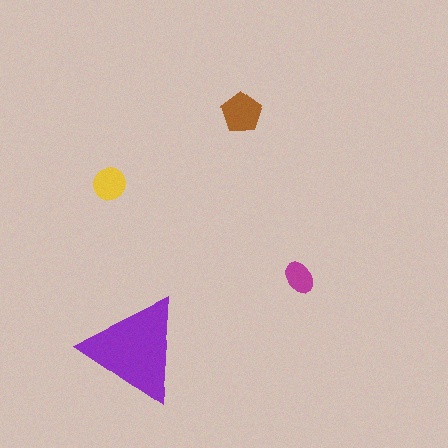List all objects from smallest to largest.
The magenta ellipse, the yellow circle, the brown pentagon, the purple triangle.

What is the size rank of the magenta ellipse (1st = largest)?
4th.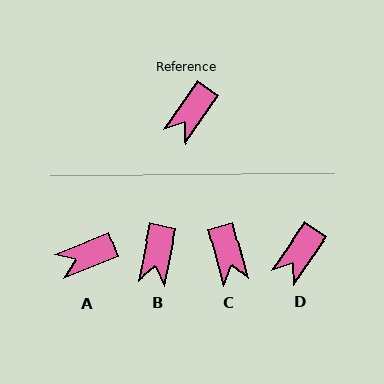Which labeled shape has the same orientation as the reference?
D.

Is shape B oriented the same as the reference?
No, it is off by about 23 degrees.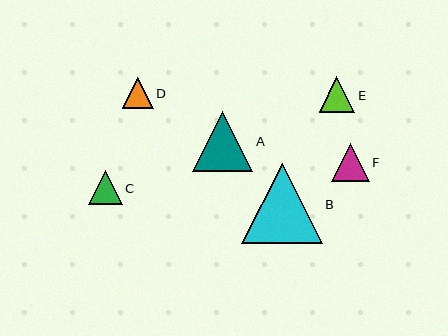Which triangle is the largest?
Triangle B is the largest with a size of approximately 81 pixels.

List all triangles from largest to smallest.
From largest to smallest: B, A, F, E, C, D.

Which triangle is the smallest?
Triangle D is the smallest with a size of approximately 31 pixels.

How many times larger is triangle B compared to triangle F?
Triangle B is approximately 2.1 times the size of triangle F.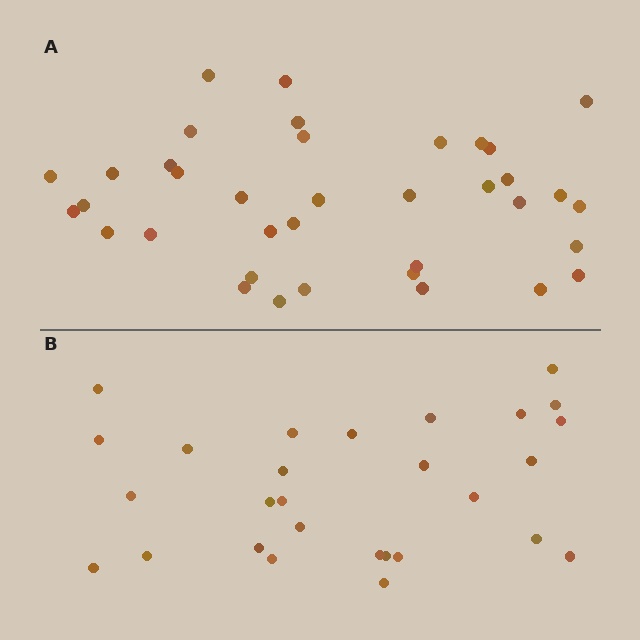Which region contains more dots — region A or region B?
Region A (the top region) has more dots.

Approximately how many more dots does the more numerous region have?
Region A has roughly 8 or so more dots than region B.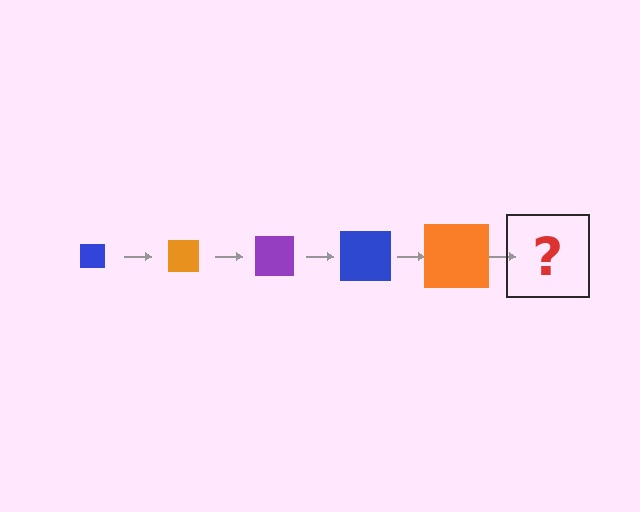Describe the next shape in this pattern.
It should be a purple square, larger than the previous one.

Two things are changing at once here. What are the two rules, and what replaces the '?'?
The two rules are that the square grows larger each step and the color cycles through blue, orange, and purple. The '?' should be a purple square, larger than the previous one.